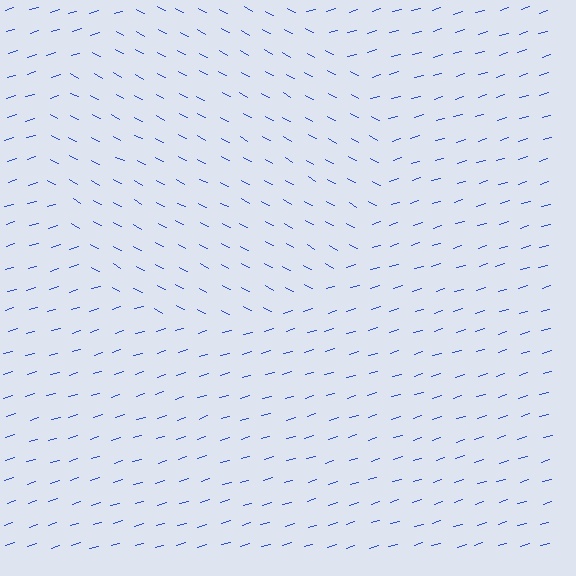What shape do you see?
I see a circle.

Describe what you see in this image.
The image is filled with small blue line segments. A circle region in the image has lines oriented differently from the surrounding lines, creating a visible texture boundary.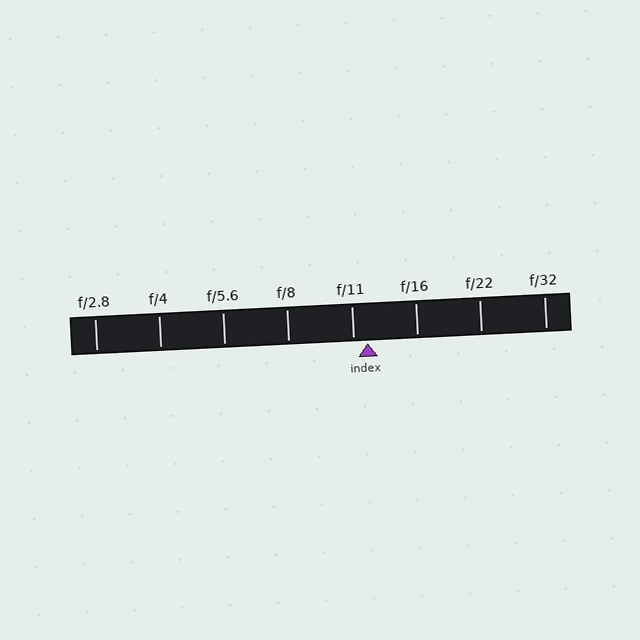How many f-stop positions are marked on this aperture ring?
There are 8 f-stop positions marked.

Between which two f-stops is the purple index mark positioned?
The index mark is between f/11 and f/16.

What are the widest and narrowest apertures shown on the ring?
The widest aperture shown is f/2.8 and the narrowest is f/32.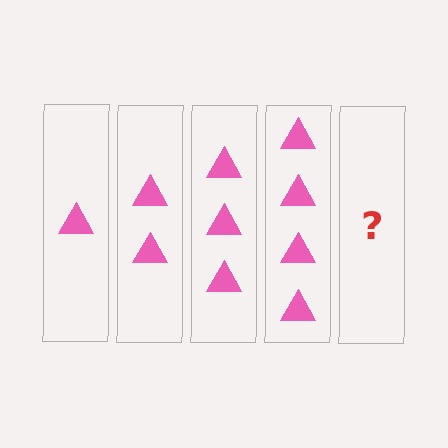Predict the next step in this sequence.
The next step is 5 triangles.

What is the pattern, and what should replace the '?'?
The pattern is that each step adds one more triangle. The '?' should be 5 triangles.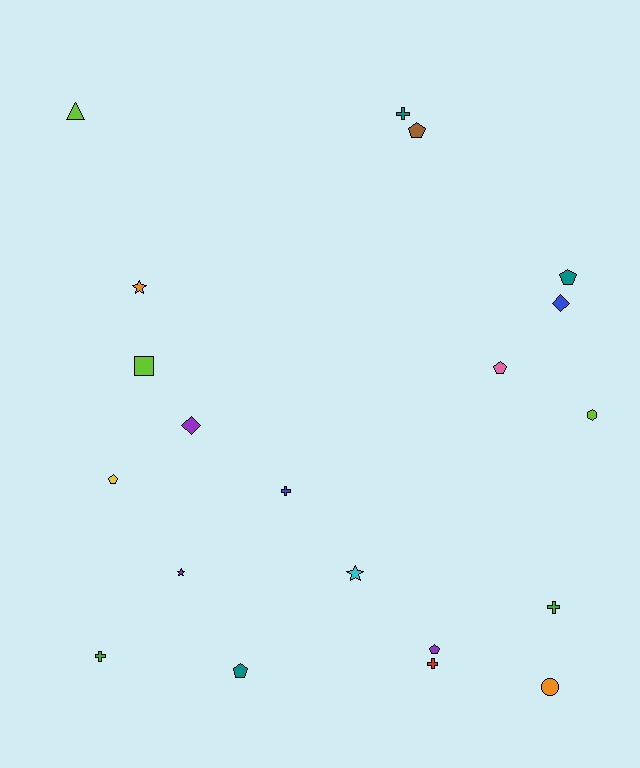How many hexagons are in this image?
There is 1 hexagon.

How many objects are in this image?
There are 20 objects.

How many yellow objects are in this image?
There is 1 yellow object.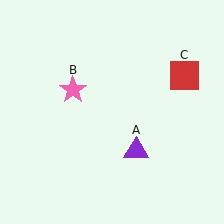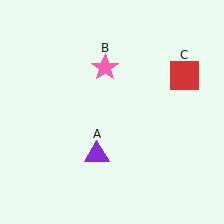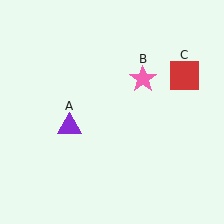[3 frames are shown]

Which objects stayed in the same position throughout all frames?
Red square (object C) remained stationary.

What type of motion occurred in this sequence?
The purple triangle (object A), pink star (object B) rotated clockwise around the center of the scene.